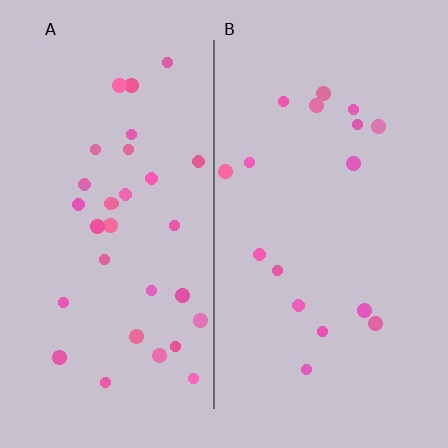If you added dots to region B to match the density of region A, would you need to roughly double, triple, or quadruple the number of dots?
Approximately double.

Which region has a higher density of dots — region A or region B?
A (the left).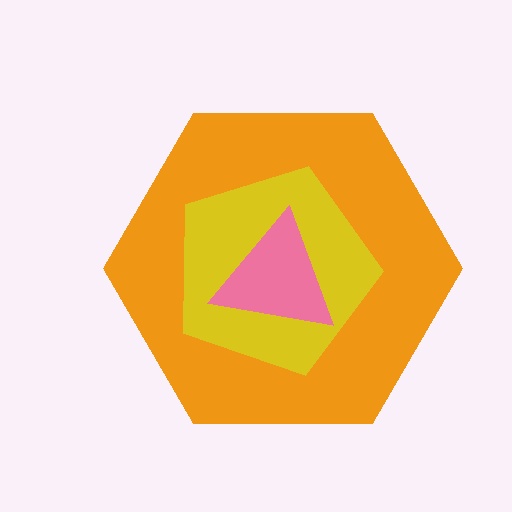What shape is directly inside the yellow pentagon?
The pink triangle.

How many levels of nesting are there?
3.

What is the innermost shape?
The pink triangle.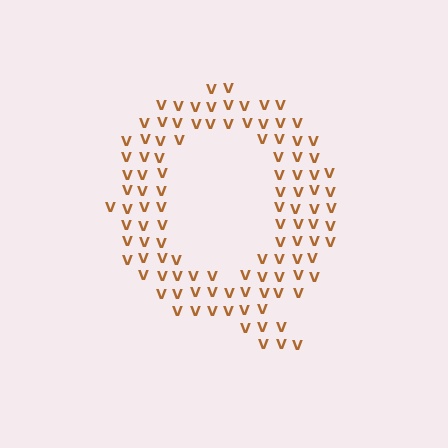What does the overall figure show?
The overall figure shows the letter Q.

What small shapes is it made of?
It is made of small letter V's.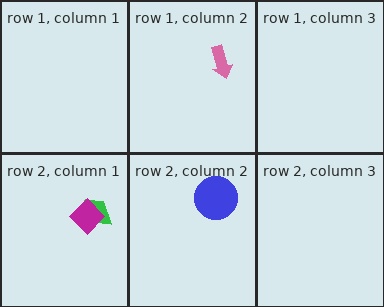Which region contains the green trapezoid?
The row 2, column 1 region.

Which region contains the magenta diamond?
The row 2, column 1 region.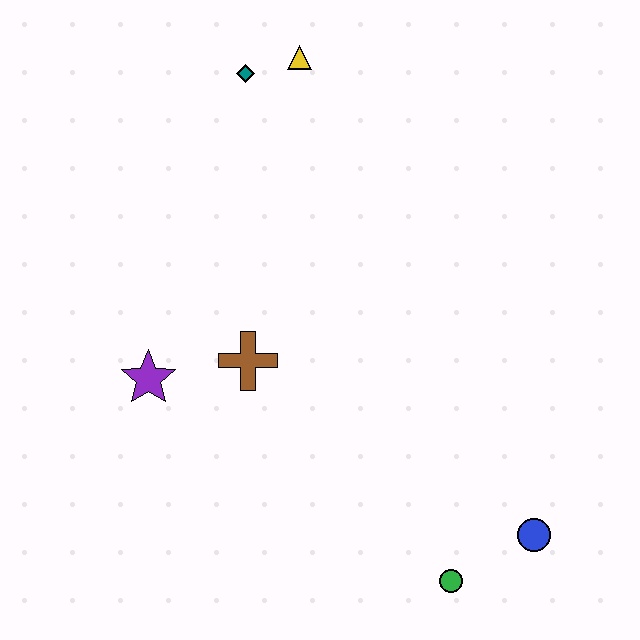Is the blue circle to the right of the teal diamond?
Yes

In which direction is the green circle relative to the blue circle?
The green circle is to the left of the blue circle.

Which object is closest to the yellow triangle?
The teal diamond is closest to the yellow triangle.